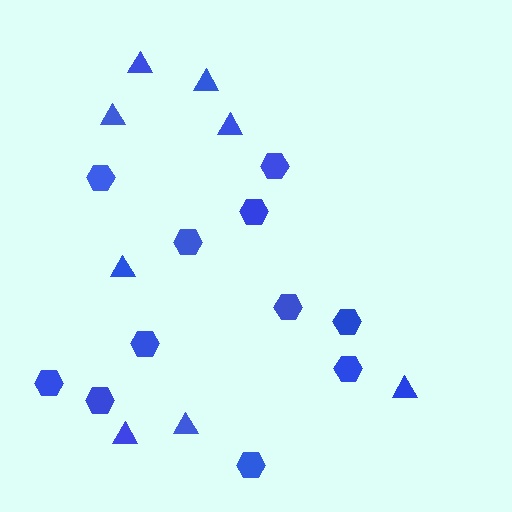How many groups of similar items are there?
There are 2 groups: one group of triangles (8) and one group of hexagons (11).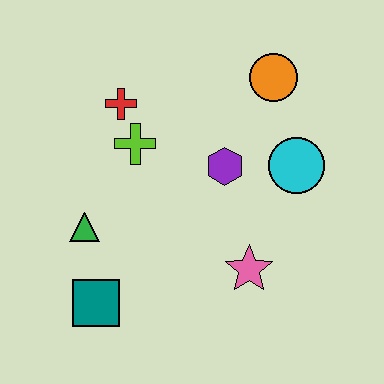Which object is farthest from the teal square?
The orange circle is farthest from the teal square.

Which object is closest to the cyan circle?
The purple hexagon is closest to the cyan circle.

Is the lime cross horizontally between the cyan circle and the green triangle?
Yes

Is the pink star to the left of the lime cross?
No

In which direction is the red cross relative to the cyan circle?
The red cross is to the left of the cyan circle.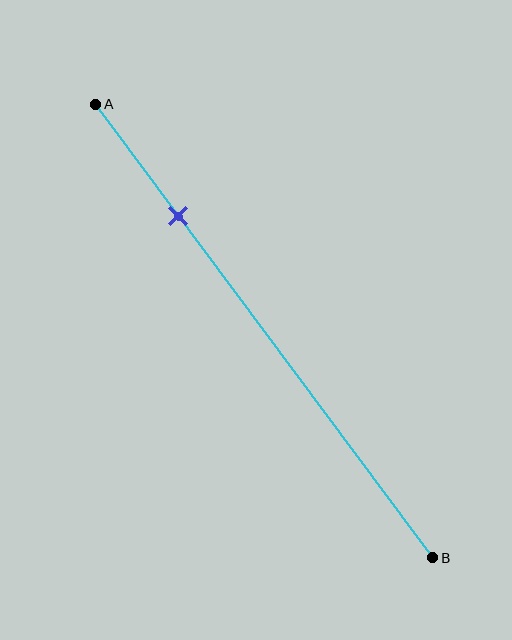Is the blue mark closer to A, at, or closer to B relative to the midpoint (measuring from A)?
The blue mark is closer to point A than the midpoint of segment AB.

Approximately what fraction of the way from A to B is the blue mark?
The blue mark is approximately 25% of the way from A to B.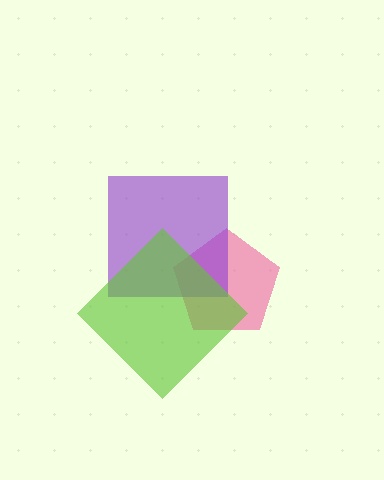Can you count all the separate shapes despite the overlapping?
Yes, there are 3 separate shapes.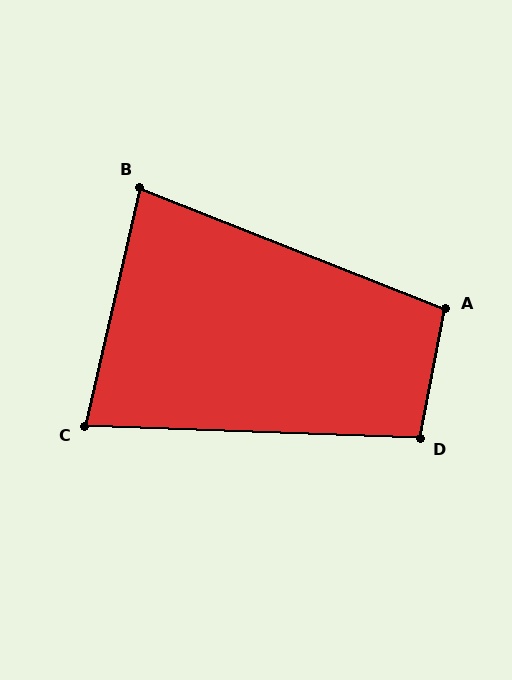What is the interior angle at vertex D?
Approximately 99 degrees (obtuse).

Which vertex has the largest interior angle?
A, at approximately 101 degrees.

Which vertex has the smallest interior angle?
C, at approximately 79 degrees.